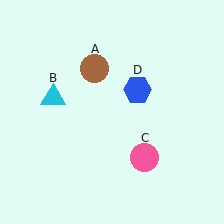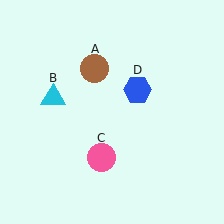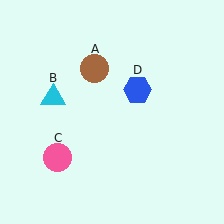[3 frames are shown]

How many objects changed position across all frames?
1 object changed position: pink circle (object C).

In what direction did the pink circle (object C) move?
The pink circle (object C) moved left.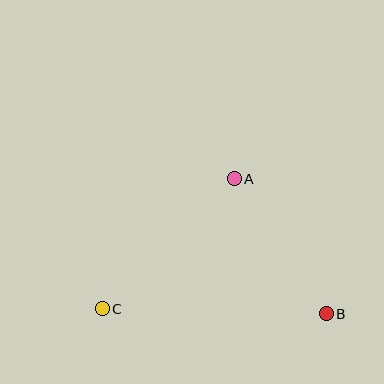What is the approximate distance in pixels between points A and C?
The distance between A and C is approximately 185 pixels.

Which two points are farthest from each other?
Points B and C are farthest from each other.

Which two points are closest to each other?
Points A and B are closest to each other.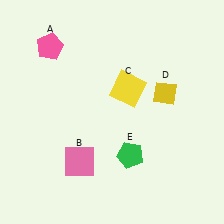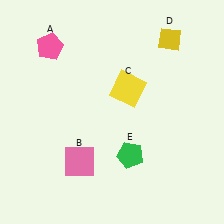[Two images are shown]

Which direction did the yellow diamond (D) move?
The yellow diamond (D) moved up.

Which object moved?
The yellow diamond (D) moved up.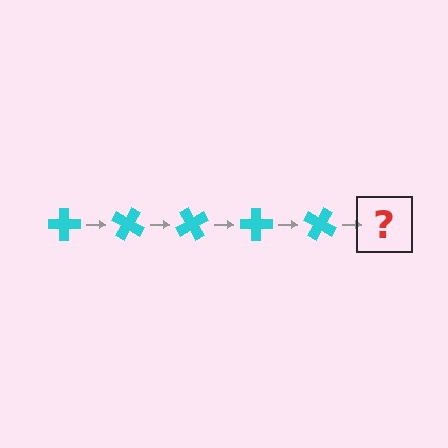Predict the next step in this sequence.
The next step is a cyan cross rotated 150 degrees.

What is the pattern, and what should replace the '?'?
The pattern is that the cross rotates 30 degrees each step. The '?' should be a cyan cross rotated 150 degrees.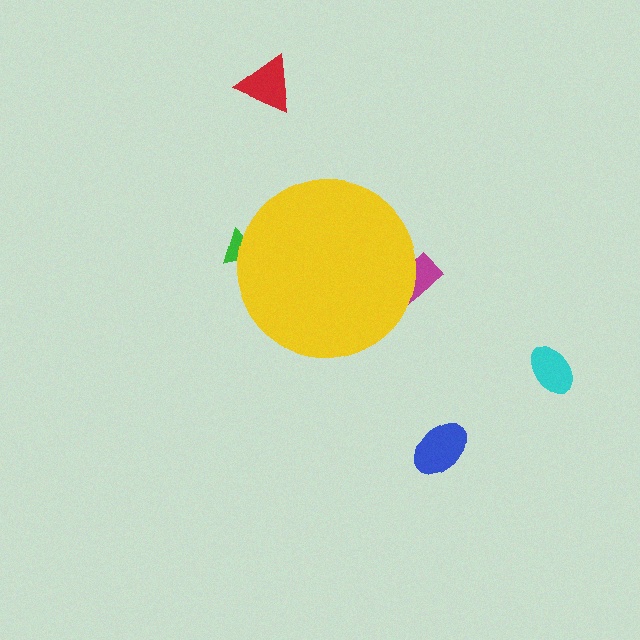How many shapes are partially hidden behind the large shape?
2 shapes are partially hidden.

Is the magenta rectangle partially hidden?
Yes, the magenta rectangle is partially hidden behind the yellow circle.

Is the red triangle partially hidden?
No, the red triangle is fully visible.